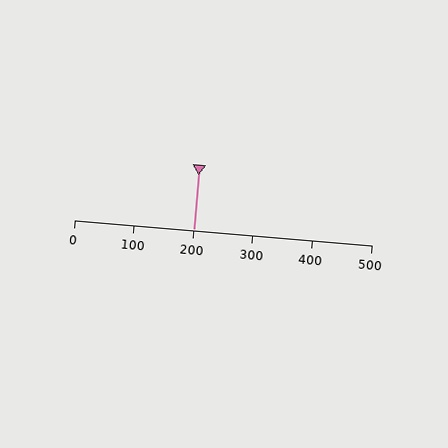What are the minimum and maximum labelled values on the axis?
The axis runs from 0 to 500.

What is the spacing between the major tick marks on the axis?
The major ticks are spaced 100 apart.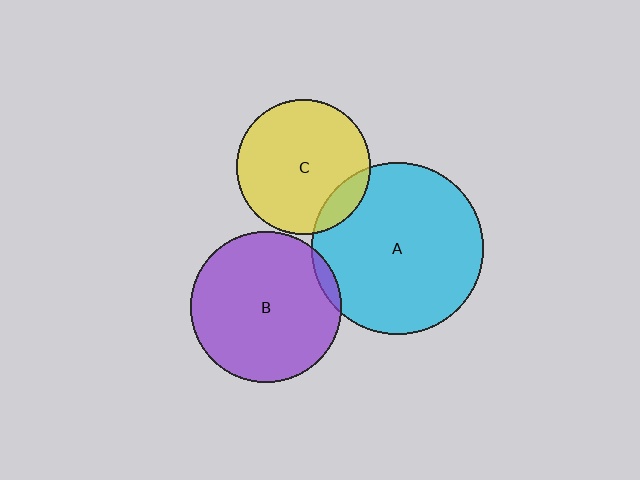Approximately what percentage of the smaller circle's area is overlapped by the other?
Approximately 5%.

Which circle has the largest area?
Circle A (cyan).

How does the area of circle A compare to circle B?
Approximately 1.3 times.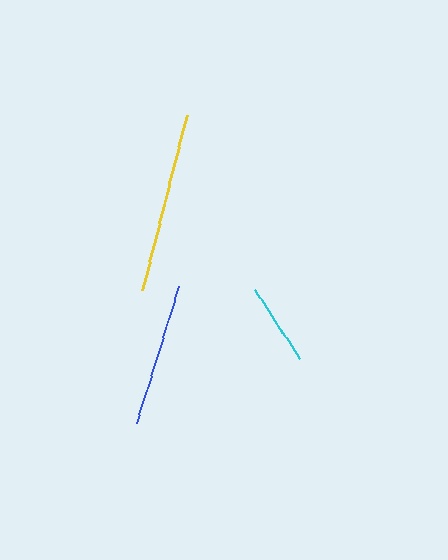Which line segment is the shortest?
The cyan line is the shortest at approximately 82 pixels.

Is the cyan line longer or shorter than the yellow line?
The yellow line is longer than the cyan line.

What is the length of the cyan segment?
The cyan segment is approximately 82 pixels long.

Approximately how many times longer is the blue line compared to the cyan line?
The blue line is approximately 1.7 times the length of the cyan line.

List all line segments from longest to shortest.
From longest to shortest: yellow, blue, cyan.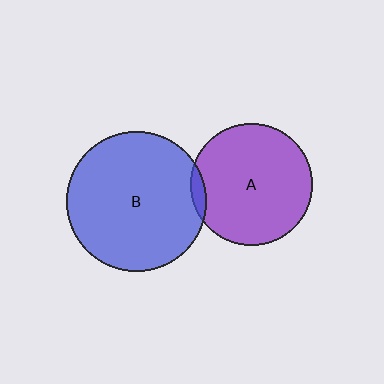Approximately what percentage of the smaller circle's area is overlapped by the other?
Approximately 5%.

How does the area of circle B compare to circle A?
Approximately 1.3 times.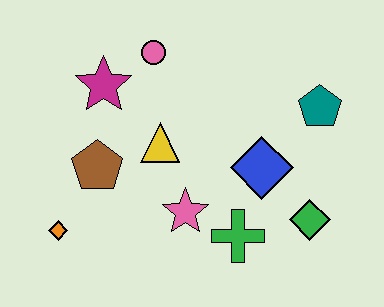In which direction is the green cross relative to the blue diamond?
The green cross is below the blue diamond.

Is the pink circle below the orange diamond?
No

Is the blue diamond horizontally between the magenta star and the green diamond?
Yes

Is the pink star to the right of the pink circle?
Yes